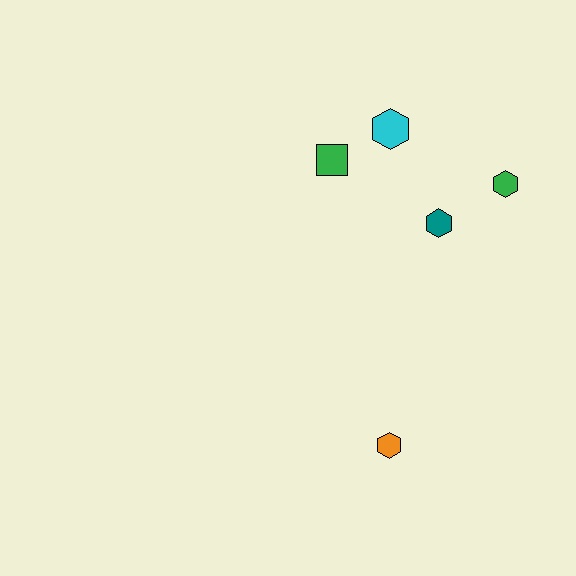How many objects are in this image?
There are 5 objects.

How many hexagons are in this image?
There are 4 hexagons.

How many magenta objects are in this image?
There are no magenta objects.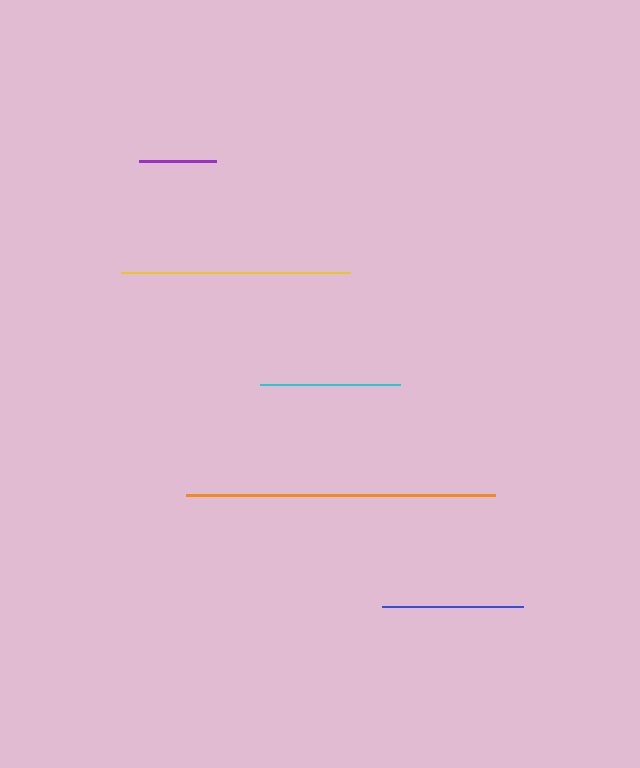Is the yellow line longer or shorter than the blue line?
The yellow line is longer than the blue line.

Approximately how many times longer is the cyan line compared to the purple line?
The cyan line is approximately 1.8 times the length of the purple line.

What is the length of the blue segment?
The blue segment is approximately 140 pixels long.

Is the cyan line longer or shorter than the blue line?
The blue line is longer than the cyan line.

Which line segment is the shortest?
The purple line is the shortest at approximately 76 pixels.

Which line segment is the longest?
The orange line is the longest at approximately 309 pixels.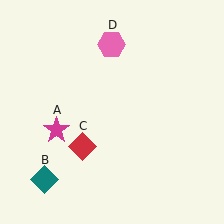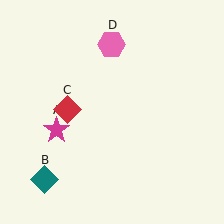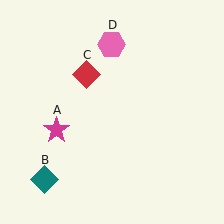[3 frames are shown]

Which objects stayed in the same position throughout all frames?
Magenta star (object A) and teal diamond (object B) and pink hexagon (object D) remained stationary.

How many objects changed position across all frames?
1 object changed position: red diamond (object C).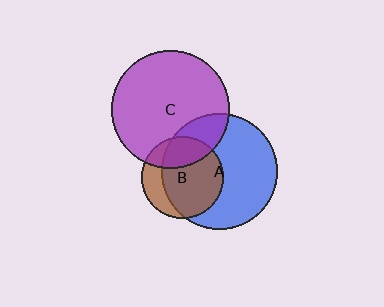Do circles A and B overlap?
Yes.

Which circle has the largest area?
Circle C (purple).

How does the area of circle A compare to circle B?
Approximately 2.0 times.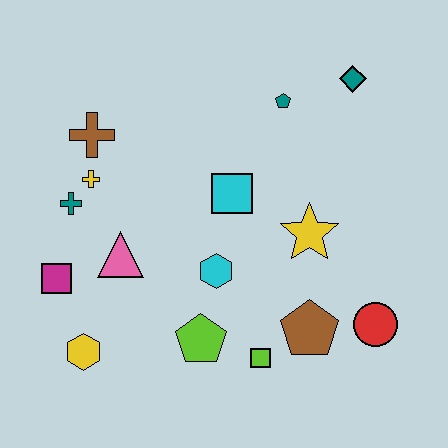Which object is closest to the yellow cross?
The teal cross is closest to the yellow cross.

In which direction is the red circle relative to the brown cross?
The red circle is to the right of the brown cross.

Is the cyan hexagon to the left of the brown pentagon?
Yes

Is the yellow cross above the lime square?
Yes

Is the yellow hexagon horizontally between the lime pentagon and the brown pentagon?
No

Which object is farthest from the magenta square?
The teal diamond is farthest from the magenta square.